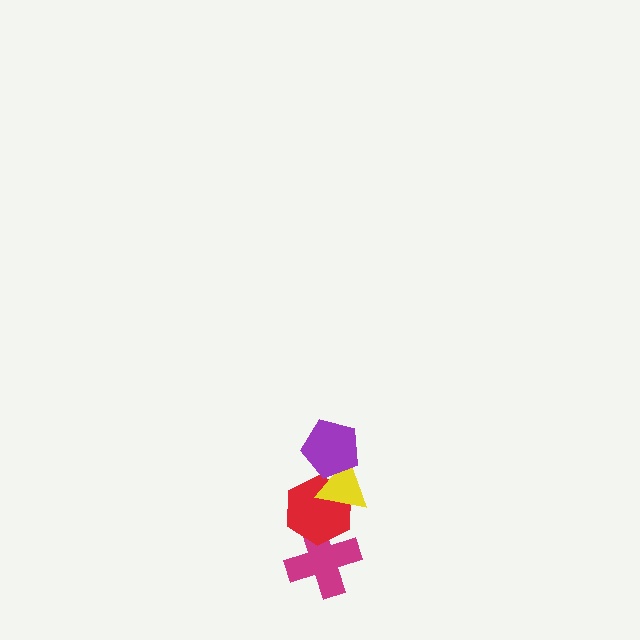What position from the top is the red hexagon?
The red hexagon is 3rd from the top.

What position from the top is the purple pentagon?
The purple pentagon is 1st from the top.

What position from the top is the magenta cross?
The magenta cross is 4th from the top.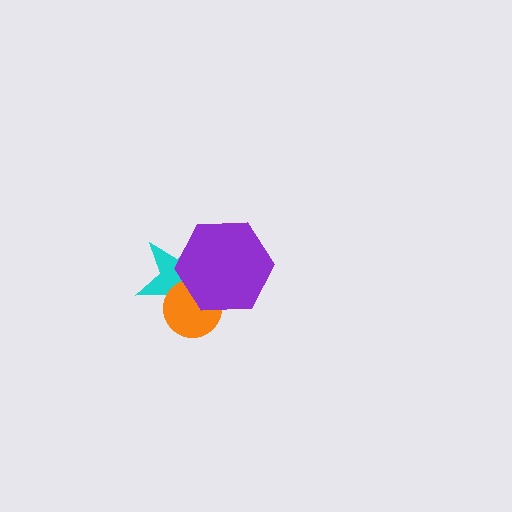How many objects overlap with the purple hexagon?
2 objects overlap with the purple hexagon.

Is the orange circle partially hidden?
Yes, it is partially covered by another shape.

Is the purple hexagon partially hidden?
No, no other shape covers it.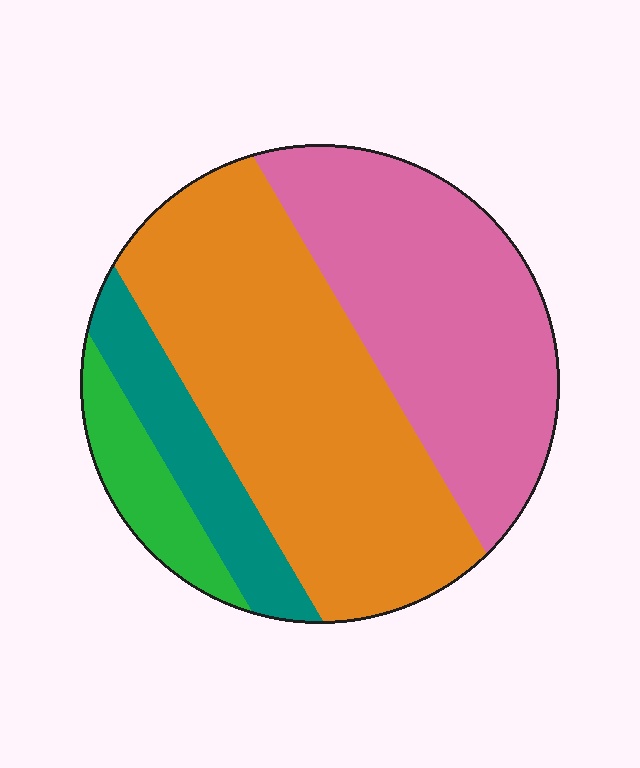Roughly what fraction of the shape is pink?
Pink takes up about one third (1/3) of the shape.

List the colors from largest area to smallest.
From largest to smallest: orange, pink, teal, green.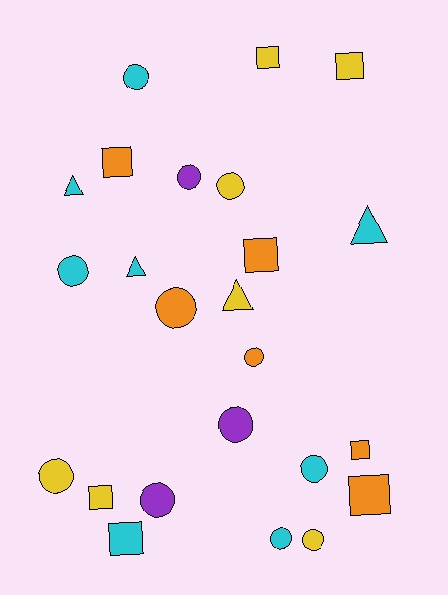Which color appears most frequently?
Cyan, with 8 objects.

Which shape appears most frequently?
Circle, with 12 objects.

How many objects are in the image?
There are 24 objects.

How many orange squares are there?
There are 4 orange squares.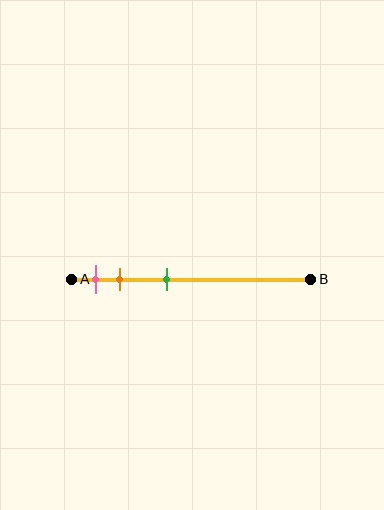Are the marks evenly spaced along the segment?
No, the marks are not evenly spaced.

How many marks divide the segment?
There are 3 marks dividing the segment.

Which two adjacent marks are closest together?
The pink and orange marks are the closest adjacent pair.